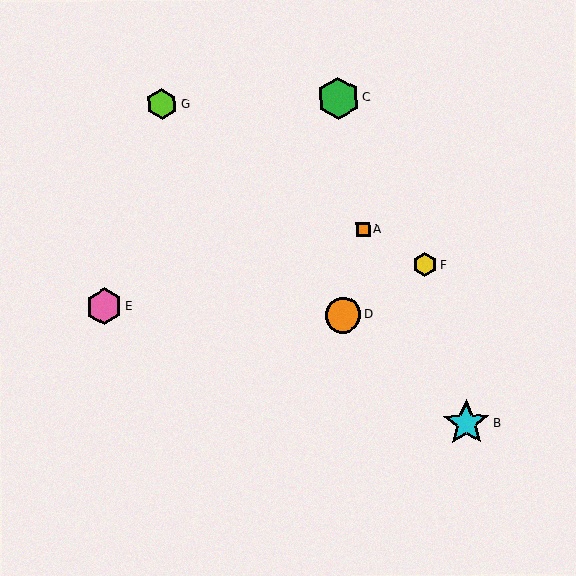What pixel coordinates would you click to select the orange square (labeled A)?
Click at (363, 230) to select the orange square A.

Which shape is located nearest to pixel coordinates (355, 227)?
The orange square (labeled A) at (363, 230) is nearest to that location.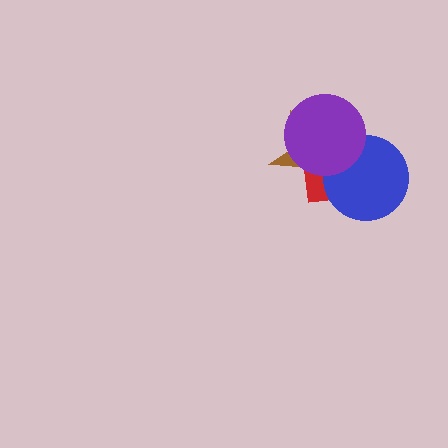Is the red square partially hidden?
Yes, it is partially covered by another shape.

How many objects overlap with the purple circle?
3 objects overlap with the purple circle.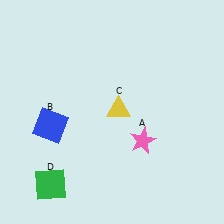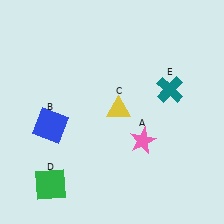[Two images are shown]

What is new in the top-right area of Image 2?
A teal cross (E) was added in the top-right area of Image 2.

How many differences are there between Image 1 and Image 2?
There is 1 difference between the two images.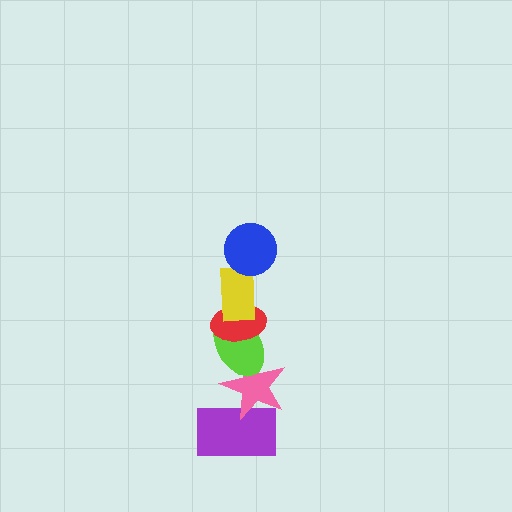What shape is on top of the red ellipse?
The yellow rectangle is on top of the red ellipse.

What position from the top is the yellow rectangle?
The yellow rectangle is 2nd from the top.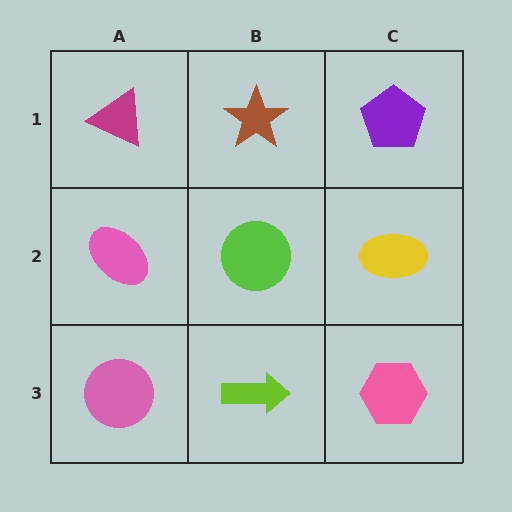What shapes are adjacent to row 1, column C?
A yellow ellipse (row 2, column C), a brown star (row 1, column B).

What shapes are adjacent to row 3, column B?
A lime circle (row 2, column B), a pink circle (row 3, column A), a pink hexagon (row 3, column C).